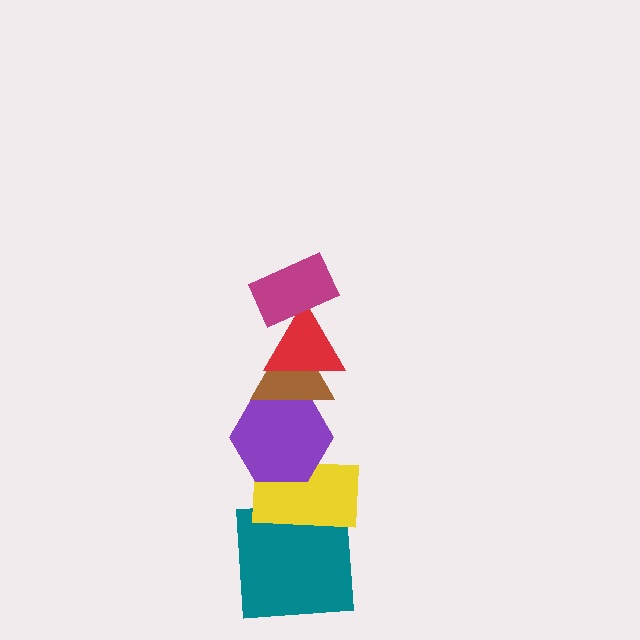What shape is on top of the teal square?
The yellow rectangle is on top of the teal square.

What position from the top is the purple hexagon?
The purple hexagon is 4th from the top.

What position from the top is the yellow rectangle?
The yellow rectangle is 5th from the top.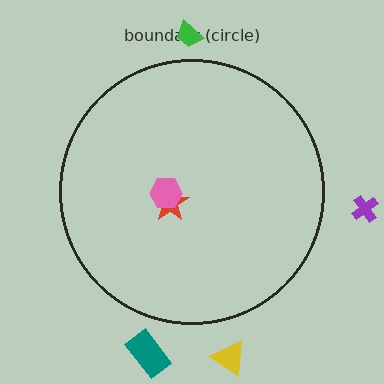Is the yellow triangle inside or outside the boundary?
Outside.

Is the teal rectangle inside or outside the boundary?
Outside.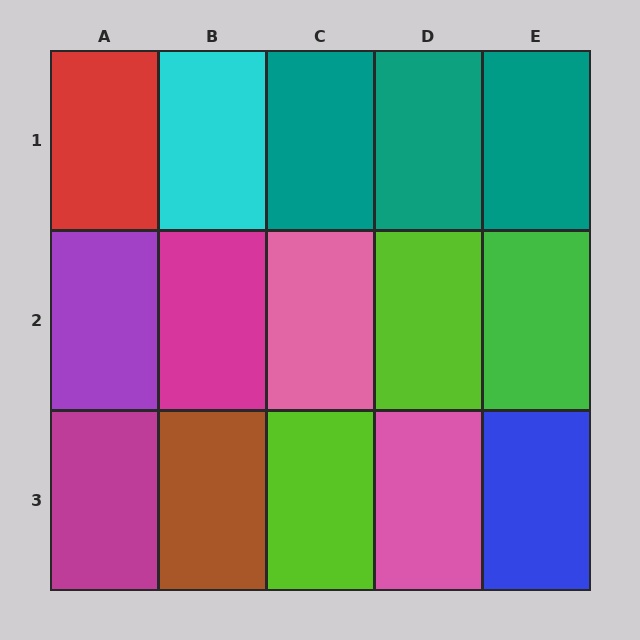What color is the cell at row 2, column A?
Purple.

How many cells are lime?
2 cells are lime.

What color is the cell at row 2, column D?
Lime.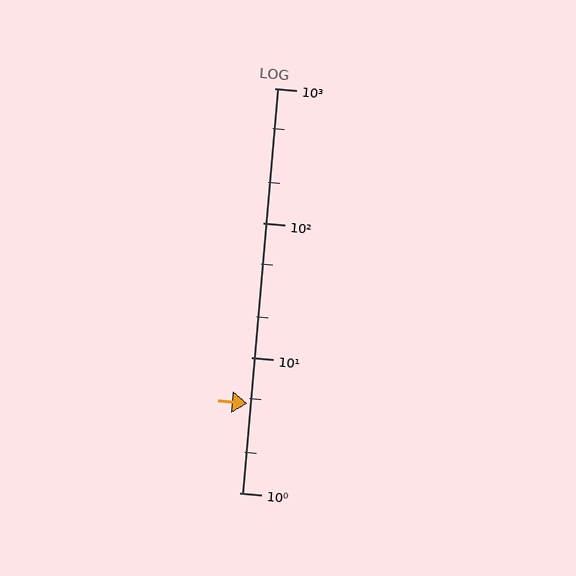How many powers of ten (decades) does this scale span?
The scale spans 3 decades, from 1 to 1000.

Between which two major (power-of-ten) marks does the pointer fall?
The pointer is between 1 and 10.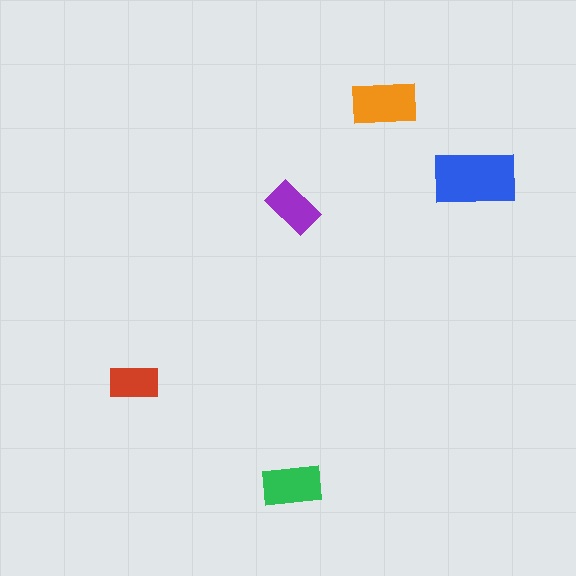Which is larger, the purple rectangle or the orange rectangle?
The orange one.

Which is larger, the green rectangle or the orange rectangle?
The orange one.